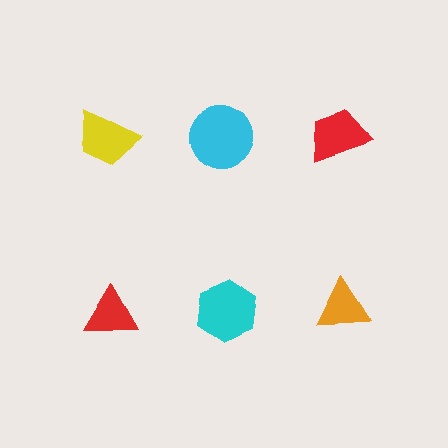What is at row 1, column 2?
A cyan circle.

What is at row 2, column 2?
A cyan hexagon.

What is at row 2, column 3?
An orange triangle.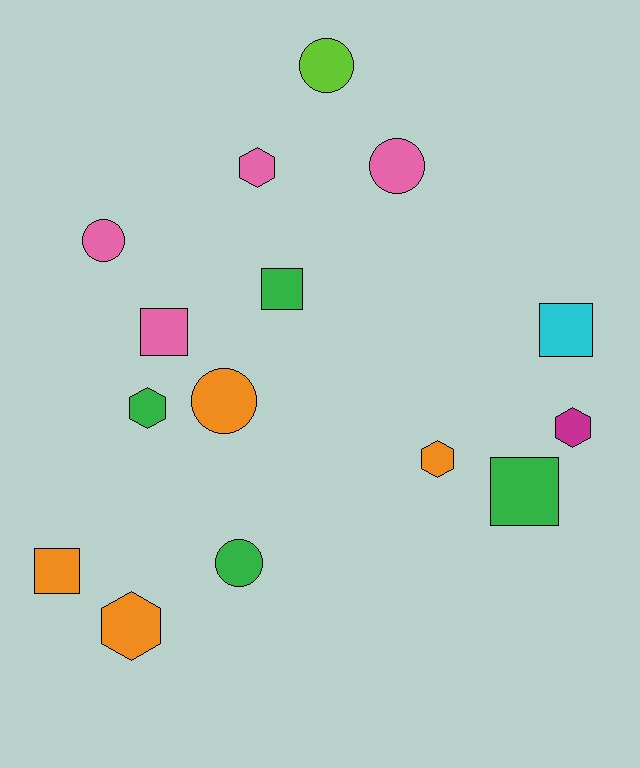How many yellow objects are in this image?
There are no yellow objects.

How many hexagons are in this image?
There are 5 hexagons.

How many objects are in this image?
There are 15 objects.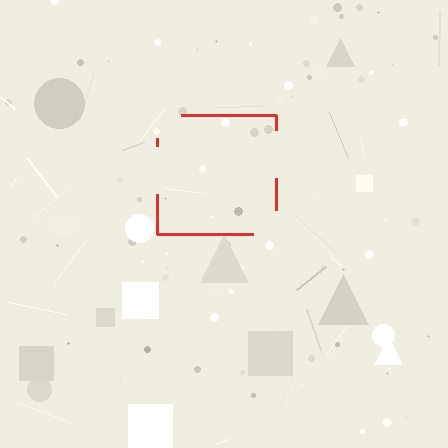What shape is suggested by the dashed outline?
The dashed outline suggests a square.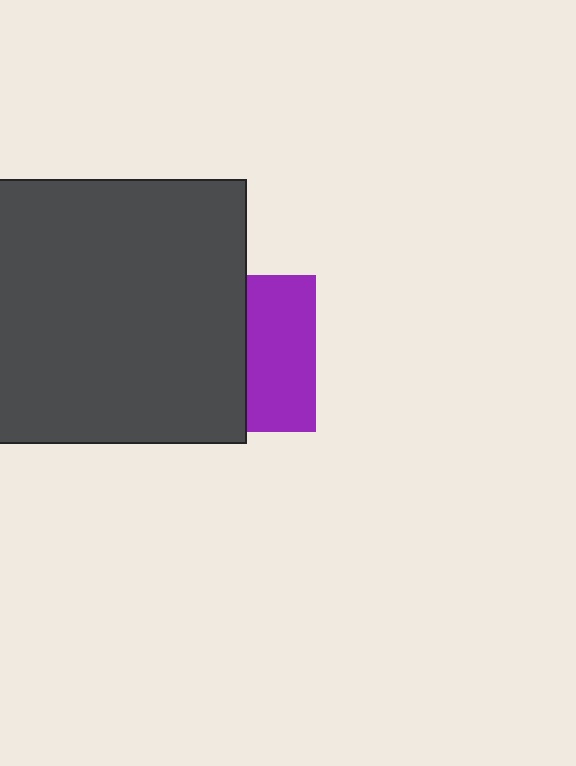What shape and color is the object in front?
The object in front is a dark gray rectangle.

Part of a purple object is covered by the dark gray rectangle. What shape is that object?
It is a square.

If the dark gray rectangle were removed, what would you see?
You would see the complete purple square.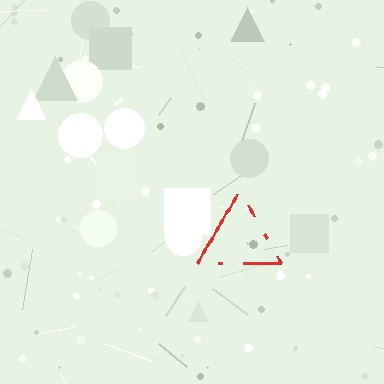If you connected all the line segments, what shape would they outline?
They would outline a triangle.